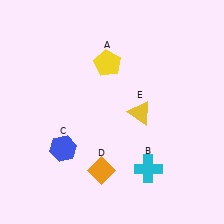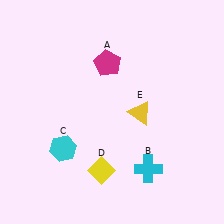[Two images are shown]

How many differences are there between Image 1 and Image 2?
There are 3 differences between the two images.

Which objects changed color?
A changed from yellow to magenta. C changed from blue to cyan. D changed from orange to yellow.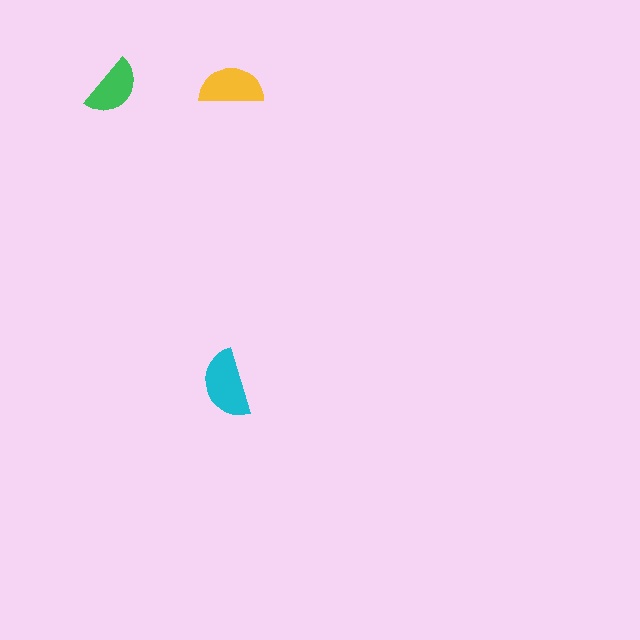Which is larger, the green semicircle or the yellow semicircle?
The yellow one.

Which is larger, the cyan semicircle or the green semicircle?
The cyan one.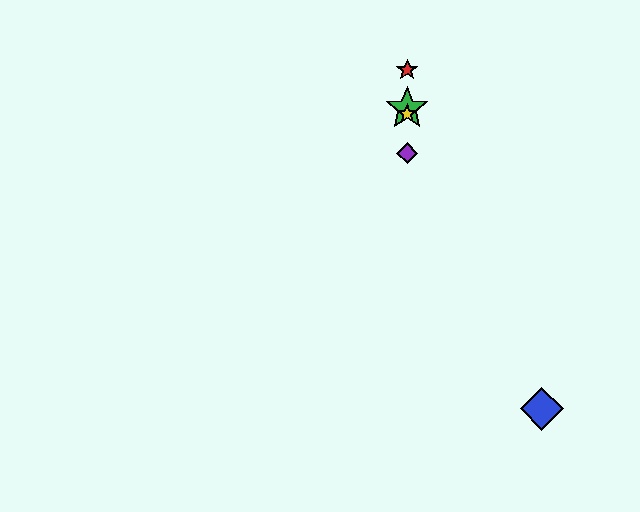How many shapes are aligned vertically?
4 shapes (the red star, the green star, the yellow star, the purple diamond) are aligned vertically.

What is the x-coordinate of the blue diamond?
The blue diamond is at x≈542.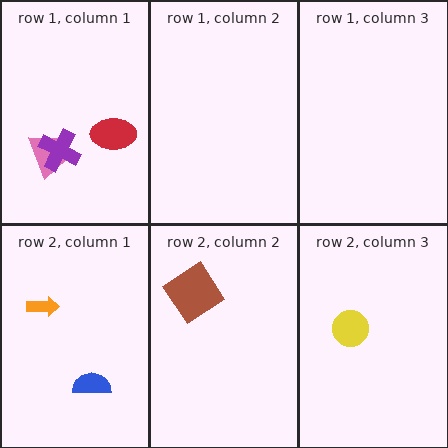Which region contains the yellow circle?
The row 2, column 3 region.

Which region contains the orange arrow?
The row 2, column 1 region.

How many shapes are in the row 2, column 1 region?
2.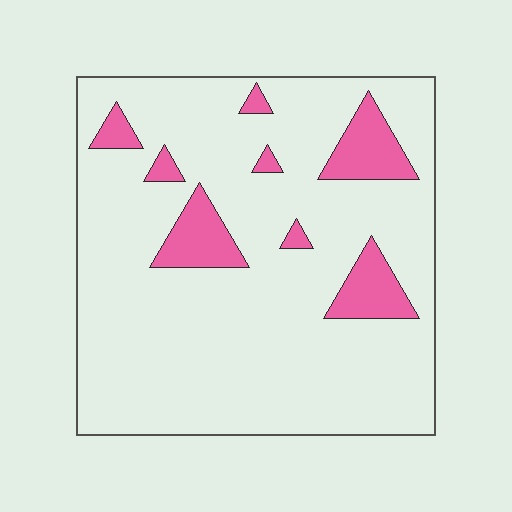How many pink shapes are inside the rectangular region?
8.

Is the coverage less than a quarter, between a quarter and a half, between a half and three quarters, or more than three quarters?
Less than a quarter.